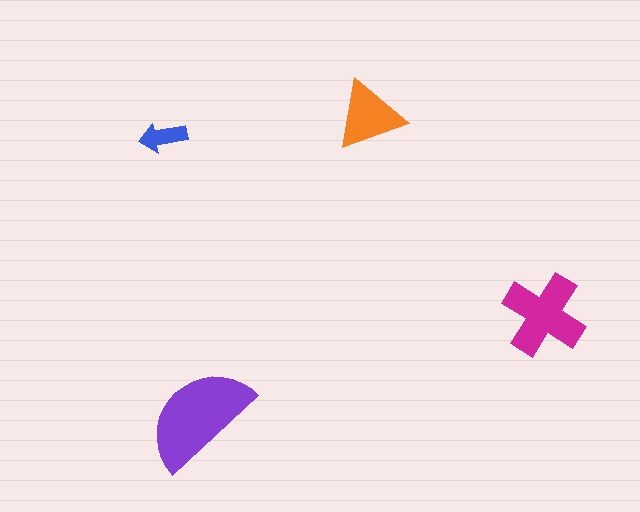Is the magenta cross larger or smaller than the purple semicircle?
Smaller.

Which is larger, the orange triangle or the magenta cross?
The magenta cross.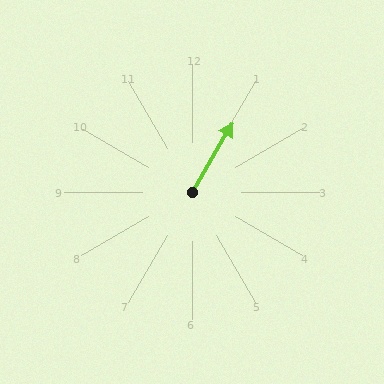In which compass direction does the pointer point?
Northeast.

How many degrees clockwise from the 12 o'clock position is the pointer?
Approximately 30 degrees.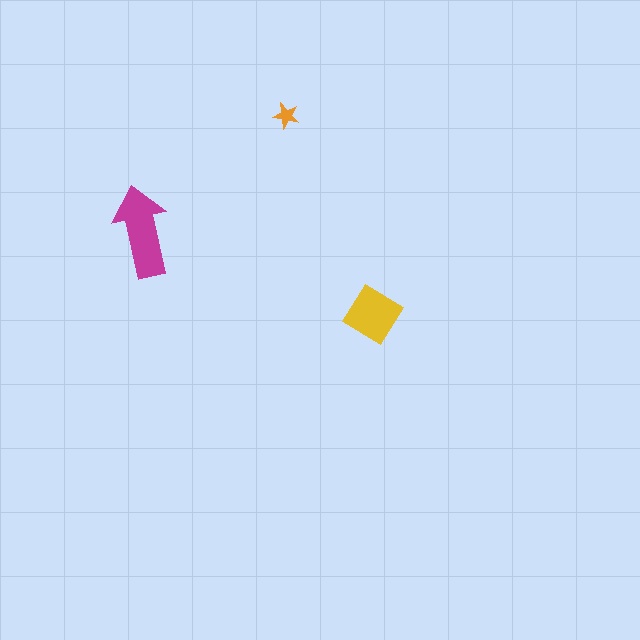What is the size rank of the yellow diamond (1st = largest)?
2nd.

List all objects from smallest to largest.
The orange star, the yellow diamond, the magenta arrow.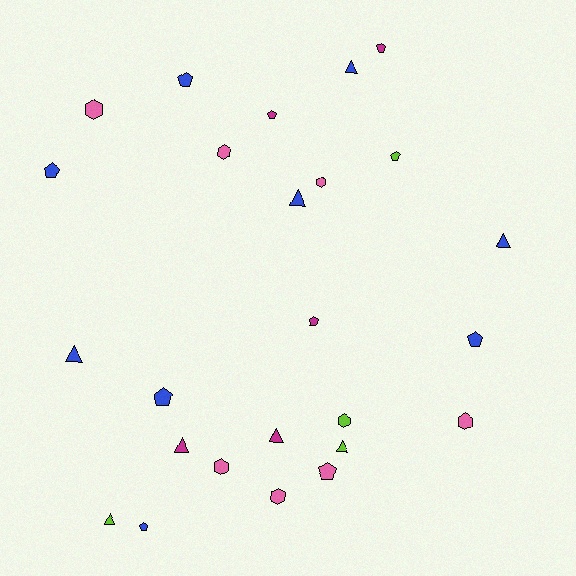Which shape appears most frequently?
Pentagon, with 10 objects.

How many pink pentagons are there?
There is 1 pink pentagon.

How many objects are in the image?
There are 25 objects.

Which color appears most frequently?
Blue, with 9 objects.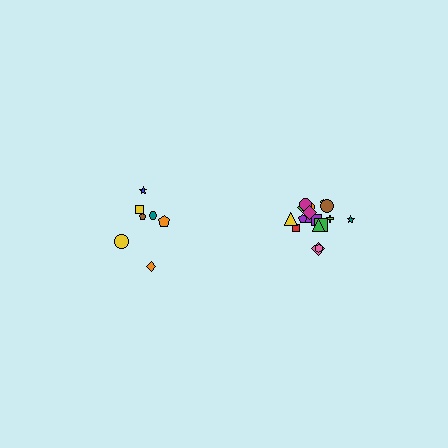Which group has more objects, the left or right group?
The right group.